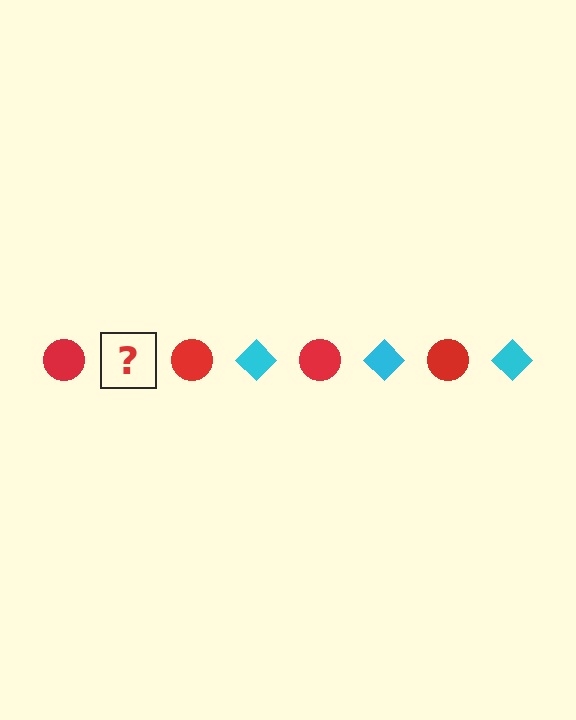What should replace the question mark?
The question mark should be replaced with a cyan diamond.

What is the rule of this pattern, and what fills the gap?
The rule is that the pattern alternates between red circle and cyan diamond. The gap should be filled with a cyan diamond.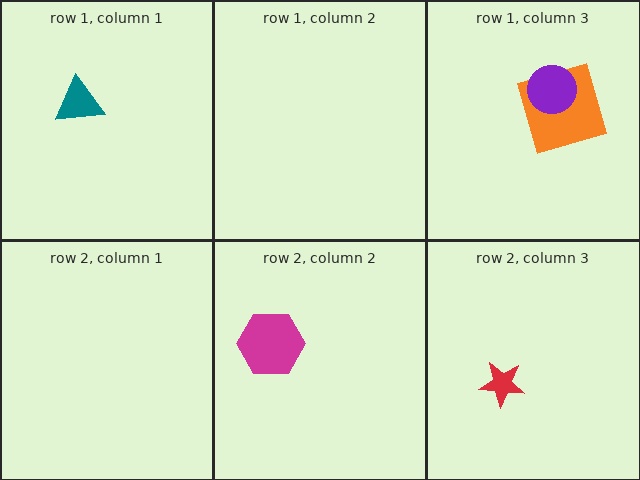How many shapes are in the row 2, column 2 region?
1.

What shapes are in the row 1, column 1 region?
The teal triangle.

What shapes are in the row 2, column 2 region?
The magenta hexagon.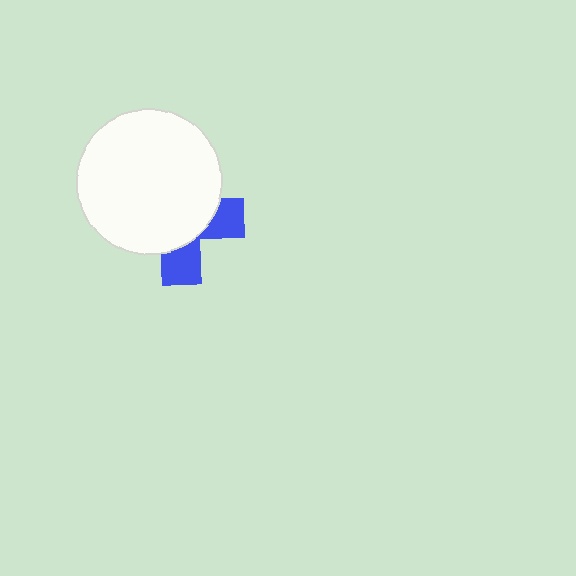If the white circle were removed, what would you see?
You would see the complete blue cross.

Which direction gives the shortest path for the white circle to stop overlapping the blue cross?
Moving toward the upper-left gives the shortest separation.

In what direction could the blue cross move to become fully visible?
The blue cross could move toward the lower-right. That would shift it out from behind the white circle entirely.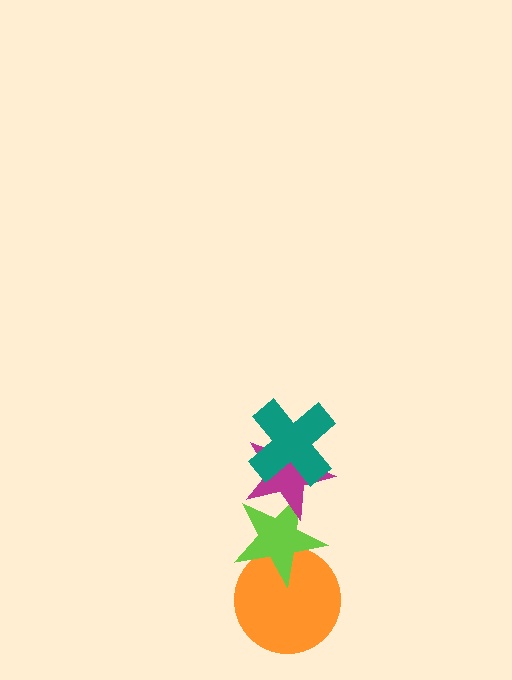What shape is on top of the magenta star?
The teal cross is on top of the magenta star.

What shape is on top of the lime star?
The magenta star is on top of the lime star.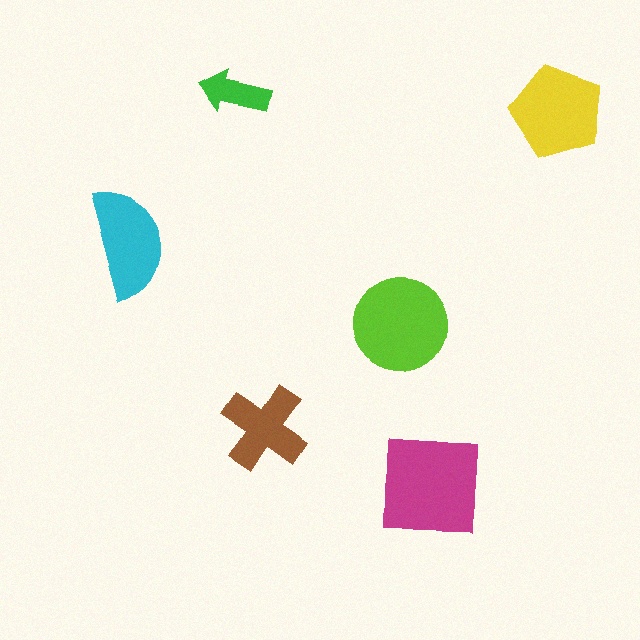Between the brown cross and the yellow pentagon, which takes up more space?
The yellow pentagon.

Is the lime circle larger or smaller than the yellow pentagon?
Larger.